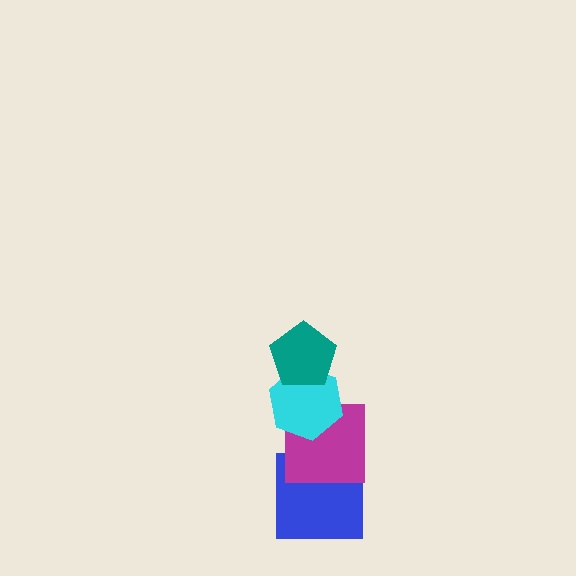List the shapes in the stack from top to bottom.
From top to bottom: the teal pentagon, the cyan hexagon, the magenta square, the blue square.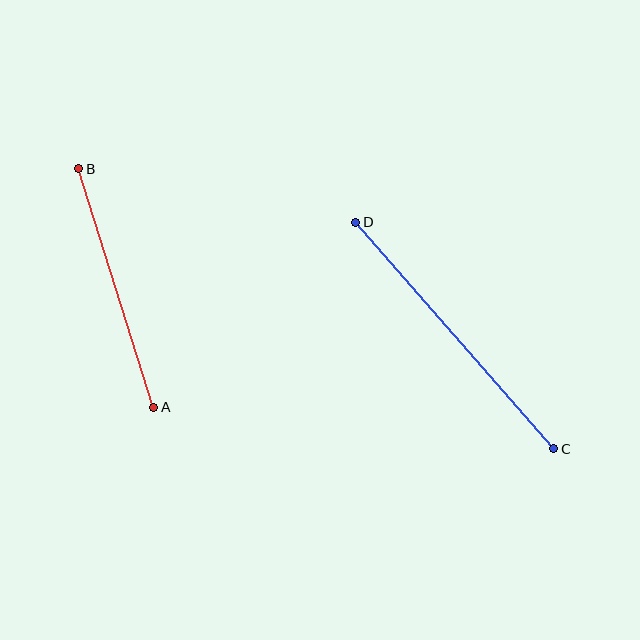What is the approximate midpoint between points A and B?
The midpoint is at approximately (116, 288) pixels.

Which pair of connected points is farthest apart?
Points C and D are farthest apart.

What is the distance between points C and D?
The distance is approximately 301 pixels.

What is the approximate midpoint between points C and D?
The midpoint is at approximately (455, 335) pixels.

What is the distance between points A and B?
The distance is approximately 250 pixels.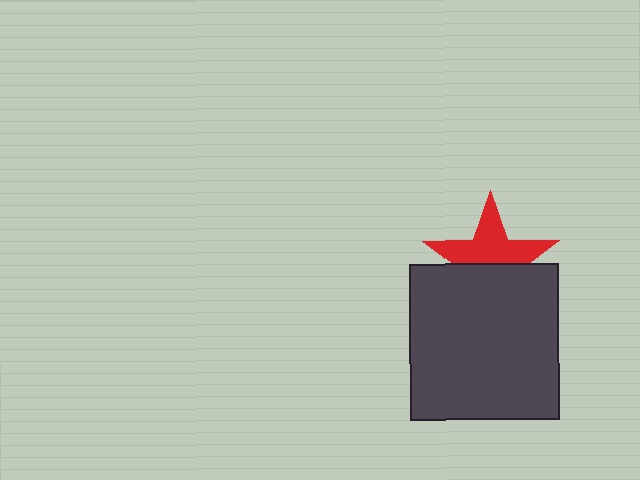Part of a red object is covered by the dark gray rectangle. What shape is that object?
It is a star.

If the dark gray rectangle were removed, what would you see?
You would see the complete red star.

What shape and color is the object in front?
The object in front is a dark gray rectangle.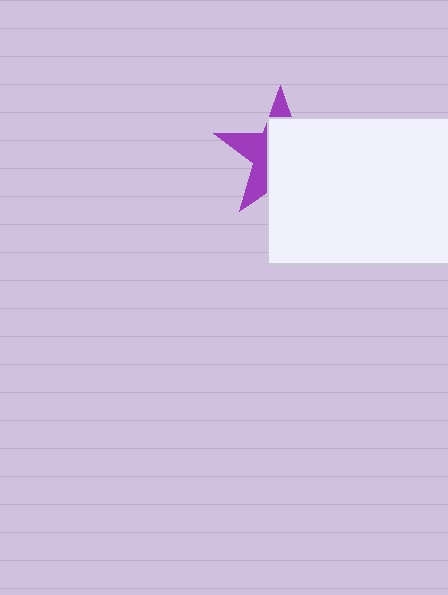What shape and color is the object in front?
The object in front is a white rectangle.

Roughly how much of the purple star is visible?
A small part of it is visible (roughly 38%).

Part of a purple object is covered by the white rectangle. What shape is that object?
It is a star.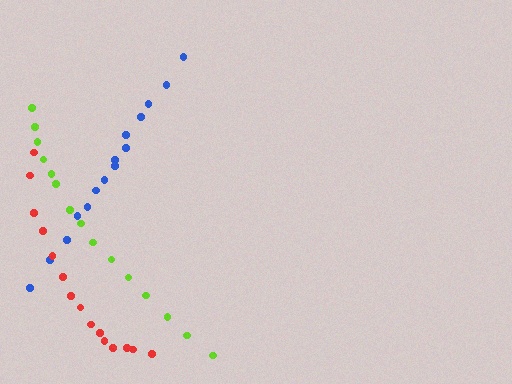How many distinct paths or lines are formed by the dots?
There are 3 distinct paths.